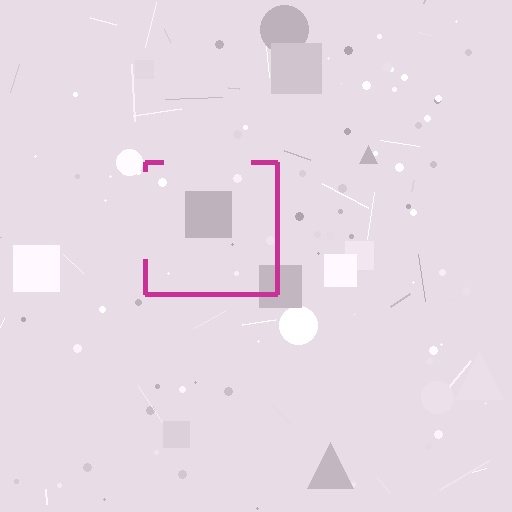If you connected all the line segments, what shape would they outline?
They would outline a square.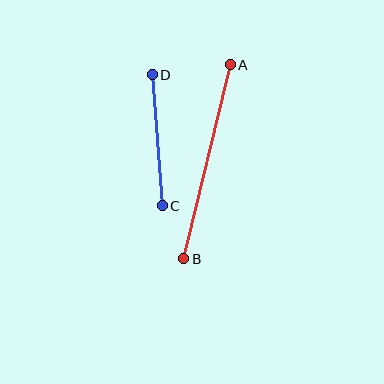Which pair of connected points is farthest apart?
Points A and B are farthest apart.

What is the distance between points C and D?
The distance is approximately 131 pixels.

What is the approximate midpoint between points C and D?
The midpoint is at approximately (157, 140) pixels.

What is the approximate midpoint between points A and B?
The midpoint is at approximately (207, 162) pixels.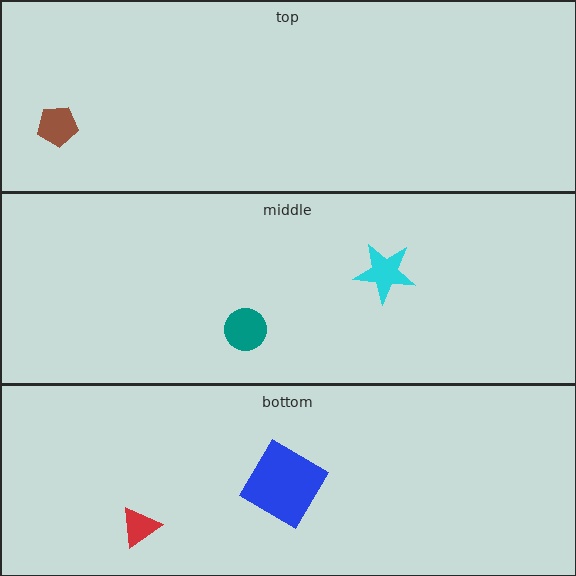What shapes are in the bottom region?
The blue diamond, the red triangle.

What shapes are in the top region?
The brown pentagon.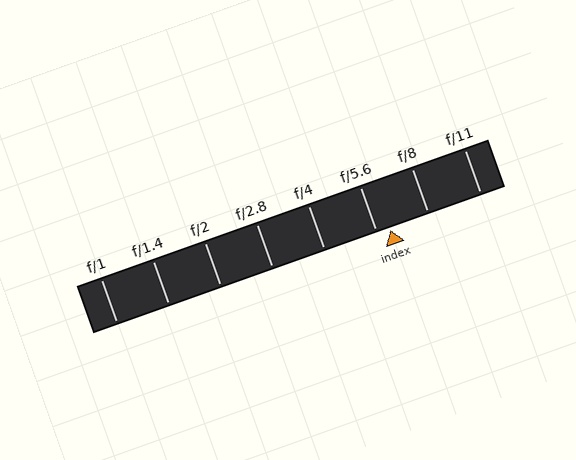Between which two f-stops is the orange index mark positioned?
The index mark is between f/5.6 and f/8.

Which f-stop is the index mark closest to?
The index mark is closest to f/5.6.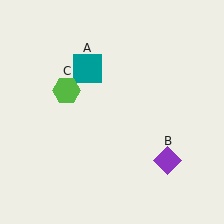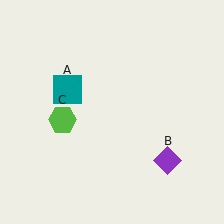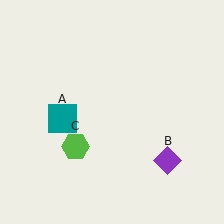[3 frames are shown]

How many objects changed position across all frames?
2 objects changed position: teal square (object A), lime hexagon (object C).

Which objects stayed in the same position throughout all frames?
Purple diamond (object B) remained stationary.